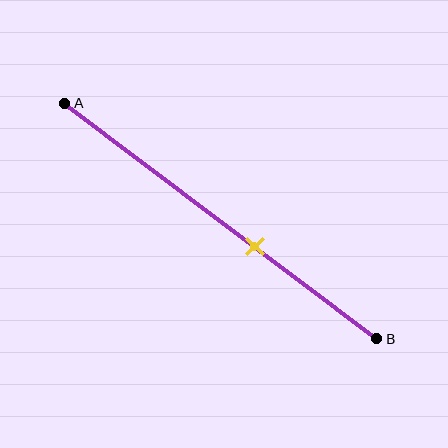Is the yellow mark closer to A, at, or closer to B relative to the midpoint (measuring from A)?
The yellow mark is closer to point B than the midpoint of segment AB.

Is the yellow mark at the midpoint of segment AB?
No, the mark is at about 60% from A, not at the 50% midpoint.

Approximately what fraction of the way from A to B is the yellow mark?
The yellow mark is approximately 60% of the way from A to B.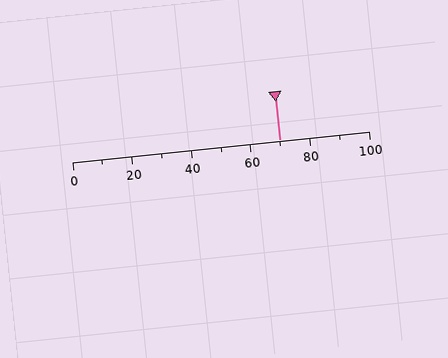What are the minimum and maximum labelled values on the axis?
The axis runs from 0 to 100.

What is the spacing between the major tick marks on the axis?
The major ticks are spaced 20 apart.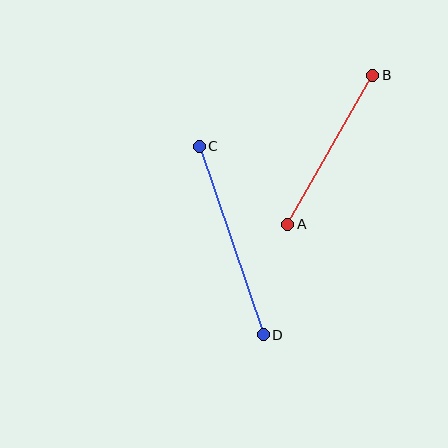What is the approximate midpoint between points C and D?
The midpoint is at approximately (231, 240) pixels.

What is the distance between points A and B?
The distance is approximately 172 pixels.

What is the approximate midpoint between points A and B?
The midpoint is at approximately (330, 150) pixels.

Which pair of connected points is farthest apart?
Points C and D are farthest apart.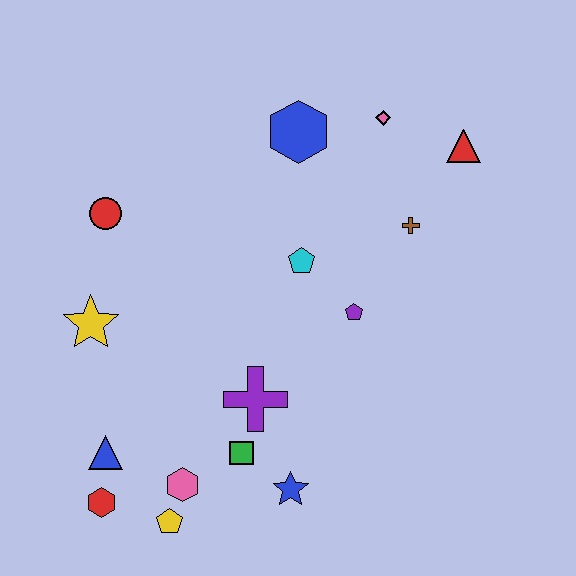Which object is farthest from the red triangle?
The red hexagon is farthest from the red triangle.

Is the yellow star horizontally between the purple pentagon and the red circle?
No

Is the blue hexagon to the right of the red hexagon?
Yes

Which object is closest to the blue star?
The green square is closest to the blue star.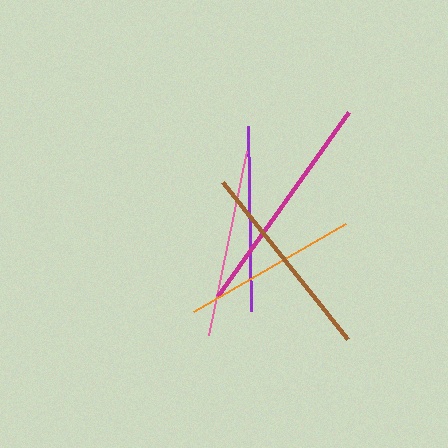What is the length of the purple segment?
The purple segment is approximately 186 pixels long.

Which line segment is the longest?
The magenta line is the longest at approximately 226 pixels.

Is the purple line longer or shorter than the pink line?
The pink line is longer than the purple line.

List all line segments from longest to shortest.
From longest to shortest: magenta, brown, pink, purple, orange.